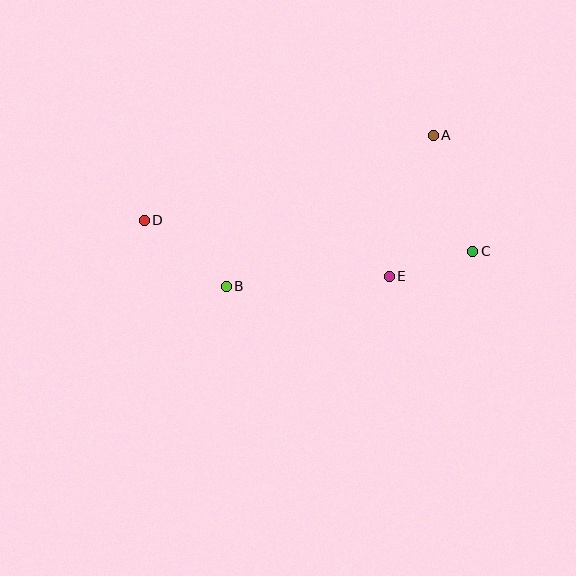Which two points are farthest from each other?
Points C and D are farthest from each other.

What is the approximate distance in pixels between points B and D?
The distance between B and D is approximately 105 pixels.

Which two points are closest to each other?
Points C and E are closest to each other.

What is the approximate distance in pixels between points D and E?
The distance between D and E is approximately 252 pixels.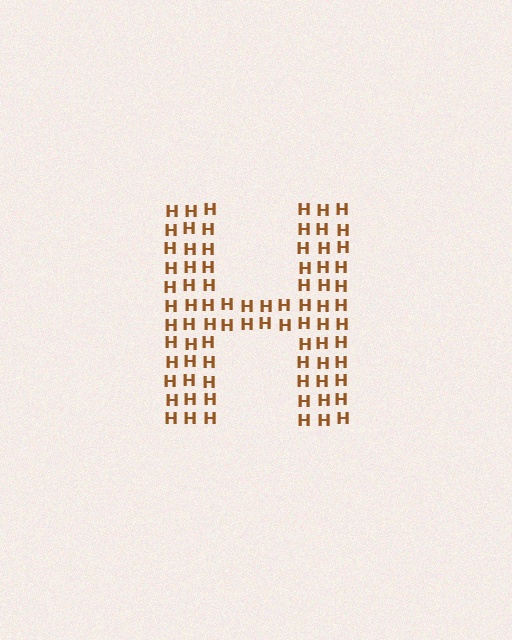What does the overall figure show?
The overall figure shows the letter H.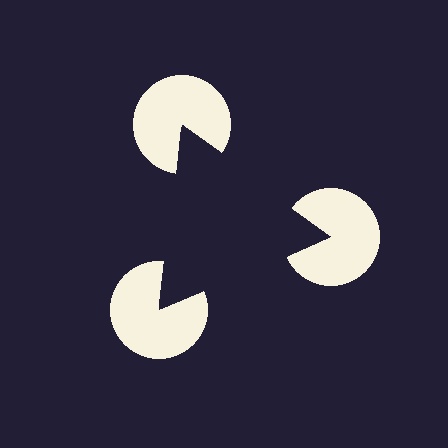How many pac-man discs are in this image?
There are 3 — one at each vertex of the illusory triangle.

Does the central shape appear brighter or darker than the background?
It typically appears slightly darker than the background, even though no actual brightness change is drawn.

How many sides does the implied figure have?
3 sides.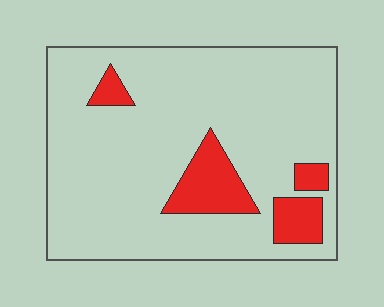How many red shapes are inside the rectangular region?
4.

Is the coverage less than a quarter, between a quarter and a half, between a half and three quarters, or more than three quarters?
Less than a quarter.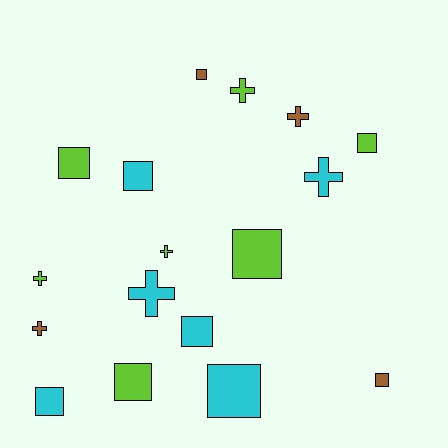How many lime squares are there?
There are 4 lime squares.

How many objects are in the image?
There are 17 objects.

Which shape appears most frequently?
Square, with 10 objects.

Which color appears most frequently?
Lime, with 7 objects.